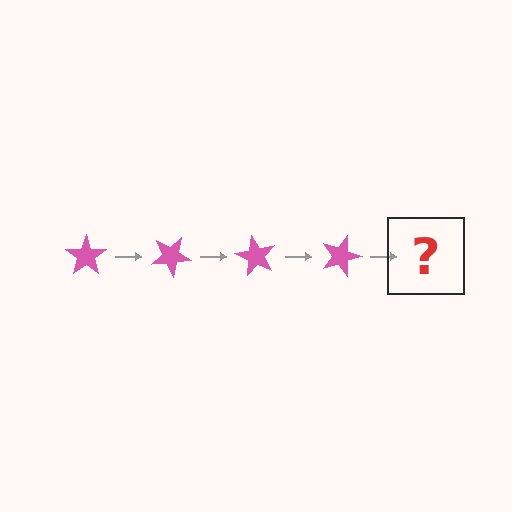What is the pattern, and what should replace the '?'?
The pattern is that the star rotates 30 degrees each step. The '?' should be a pink star rotated 120 degrees.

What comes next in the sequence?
The next element should be a pink star rotated 120 degrees.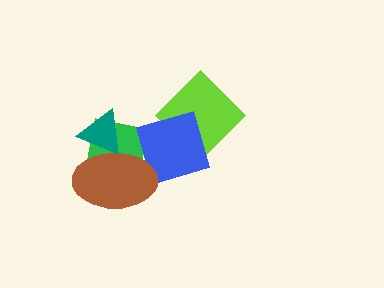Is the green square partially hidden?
Yes, it is partially covered by another shape.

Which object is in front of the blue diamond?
The brown ellipse is in front of the blue diamond.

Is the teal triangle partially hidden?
No, no other shape covers it.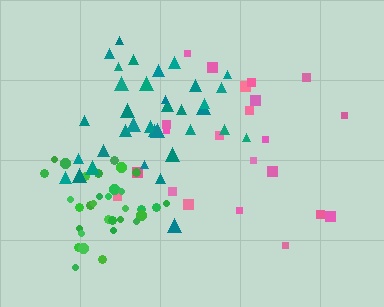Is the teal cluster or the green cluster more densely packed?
Green.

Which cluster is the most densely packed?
Green.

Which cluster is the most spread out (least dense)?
Pink.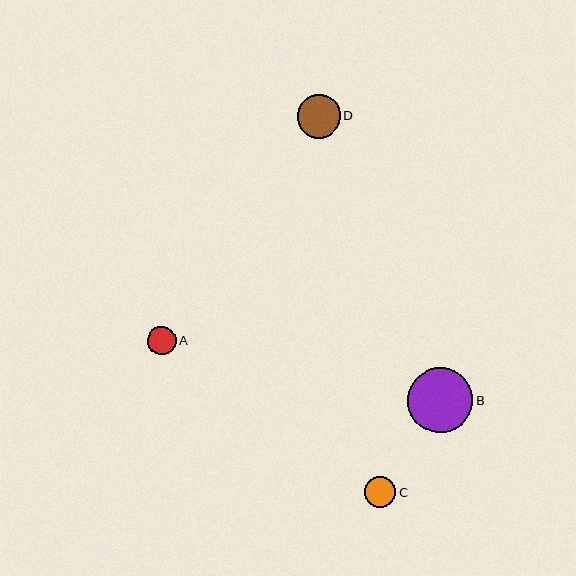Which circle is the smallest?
Circle A is the smallest with a size of approximately 28 pixels.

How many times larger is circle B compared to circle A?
Circle B is approximately 2.3 times the size of circle A.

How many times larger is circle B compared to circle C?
Circle B is approximately 2.1 times the size of circle C.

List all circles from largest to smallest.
From largest to smallest: B, D, C, A.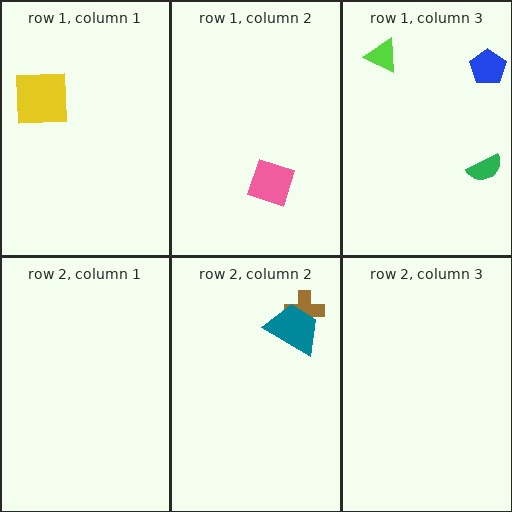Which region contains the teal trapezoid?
The row 2, column 2 region.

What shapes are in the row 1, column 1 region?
The yellow square.